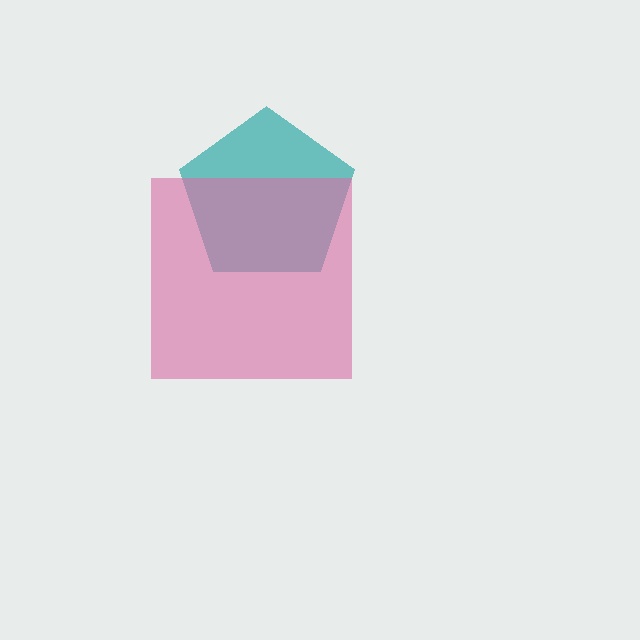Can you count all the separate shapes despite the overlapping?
Yes, there are 2 separate shapes.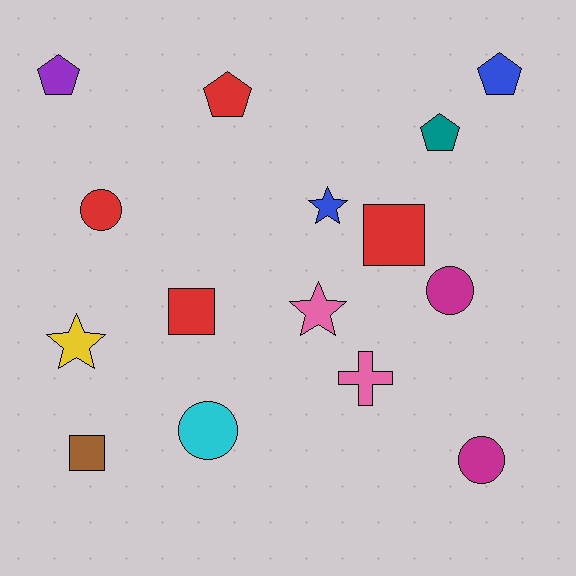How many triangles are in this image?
There are no triangles.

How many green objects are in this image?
There are no green objects.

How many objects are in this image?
There are 15 objects.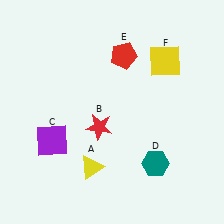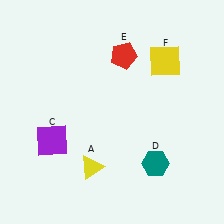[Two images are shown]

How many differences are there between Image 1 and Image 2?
There is 1 difference between the two images.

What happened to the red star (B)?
The red star (B) was removed in Image 2. It was in the bottom-left area of Image 1.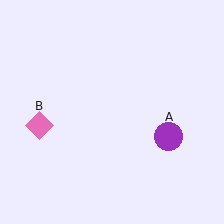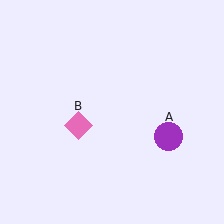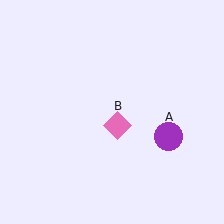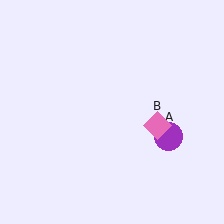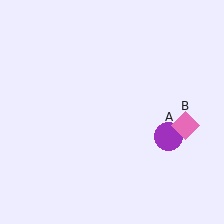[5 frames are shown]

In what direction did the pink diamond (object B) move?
The pink diamond (object B) moved right.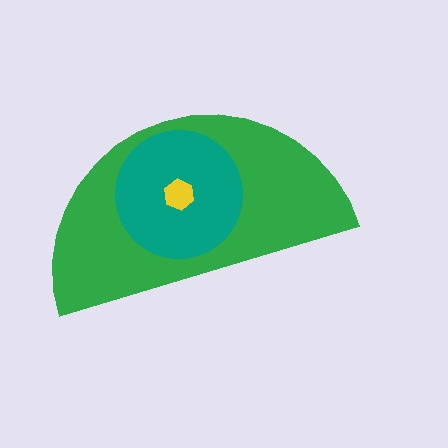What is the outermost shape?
The green semicircle.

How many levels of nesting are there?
3.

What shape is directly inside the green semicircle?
The teal circle.